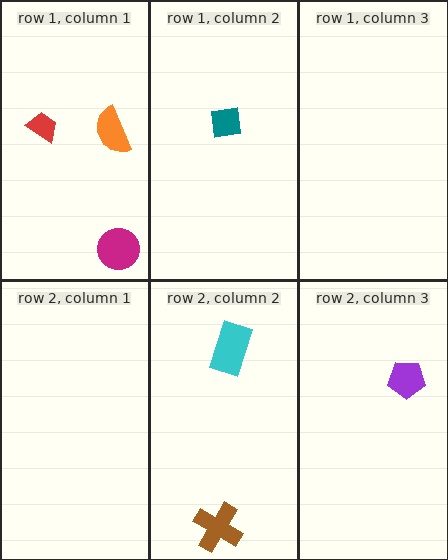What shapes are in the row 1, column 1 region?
The orange semicircle, the magenta circle, the red trapezoid.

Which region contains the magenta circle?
The row 1, column 1 region.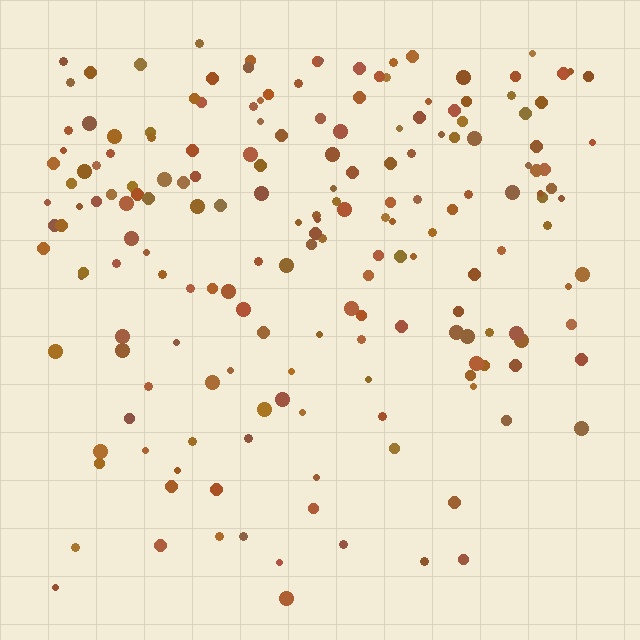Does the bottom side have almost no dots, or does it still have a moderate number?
Still a moderate number, just noticeably fewer than the top.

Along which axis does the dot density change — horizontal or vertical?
Vertical.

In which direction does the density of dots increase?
From bottom to top, with the top side densest.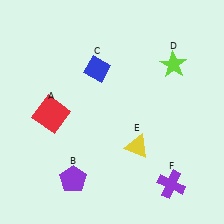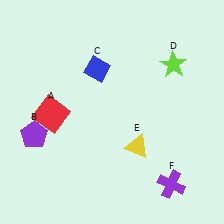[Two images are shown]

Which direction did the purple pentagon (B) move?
The purple pentagon (B) moved up.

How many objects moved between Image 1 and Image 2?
1 object moved between the two images.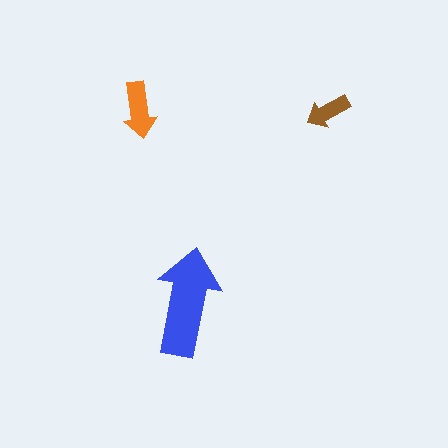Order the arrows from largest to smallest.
the blue one, the orange one, the brown one.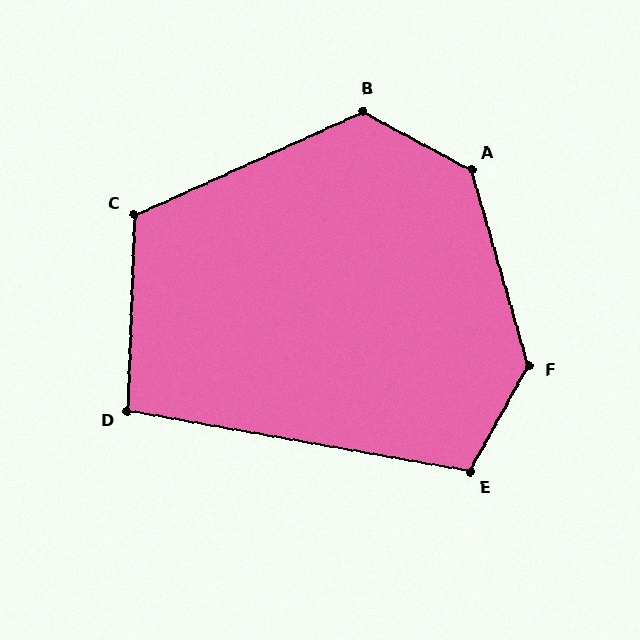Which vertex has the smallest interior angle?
D, at approximately 98 degrees.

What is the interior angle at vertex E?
Approximately 109 degrees (obtuse).